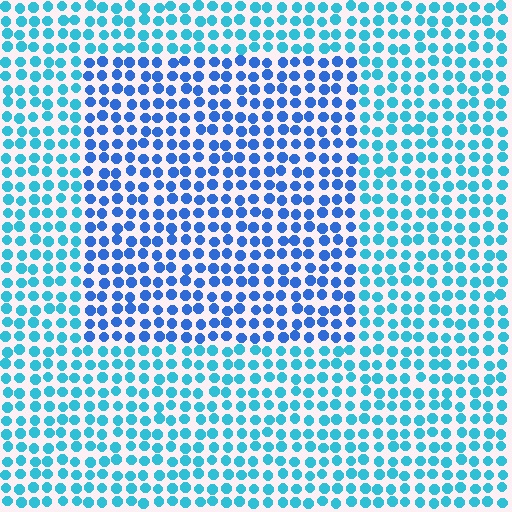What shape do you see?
I see a rectangle.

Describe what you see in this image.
The image is filled with small cyan elements in a uniform arrangement. A rectangle-shaped region is visible where the elements are tinted to a slightly different hue, forming a subtle color boundary.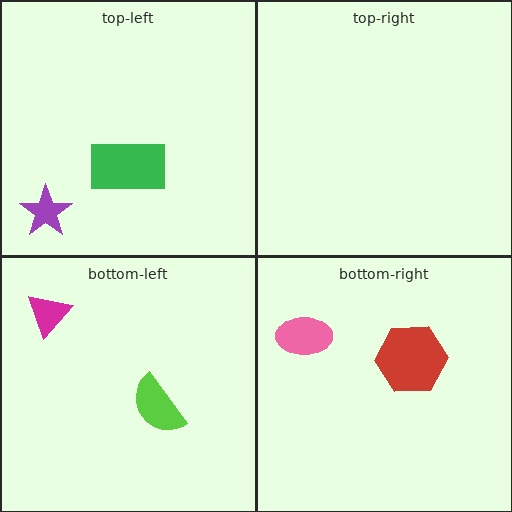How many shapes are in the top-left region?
2.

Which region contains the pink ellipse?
The bottom-right region.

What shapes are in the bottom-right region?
The pink ellipse, the red hexagon.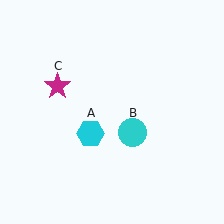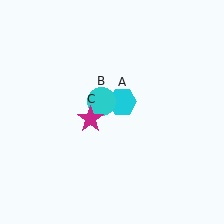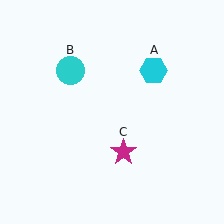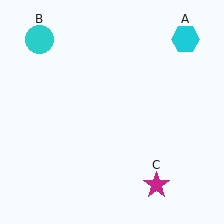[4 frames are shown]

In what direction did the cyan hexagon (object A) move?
The cyan hexagon (object A) moved up and to the right.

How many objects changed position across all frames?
3 objects changed position: cyan hexagon (object A), cyan circle (object B), magenta star (object C).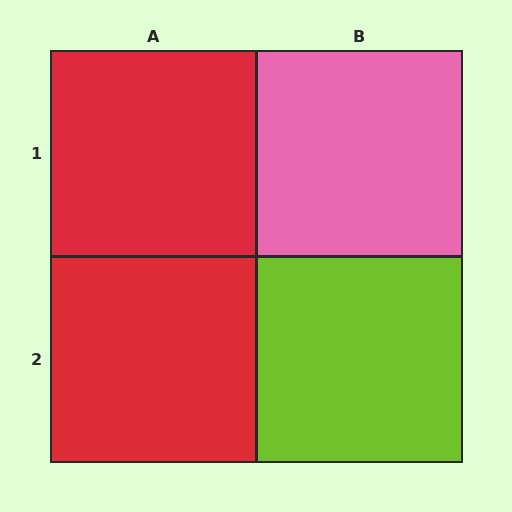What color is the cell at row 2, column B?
Lime.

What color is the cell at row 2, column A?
Red.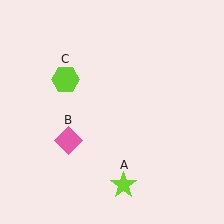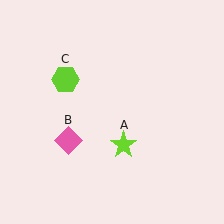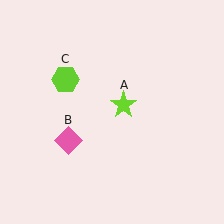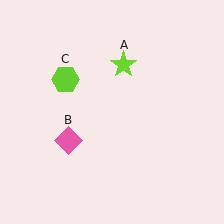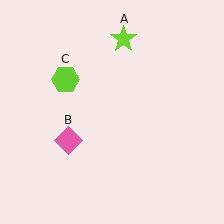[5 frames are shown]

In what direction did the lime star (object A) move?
The lime star (object A) moved up.